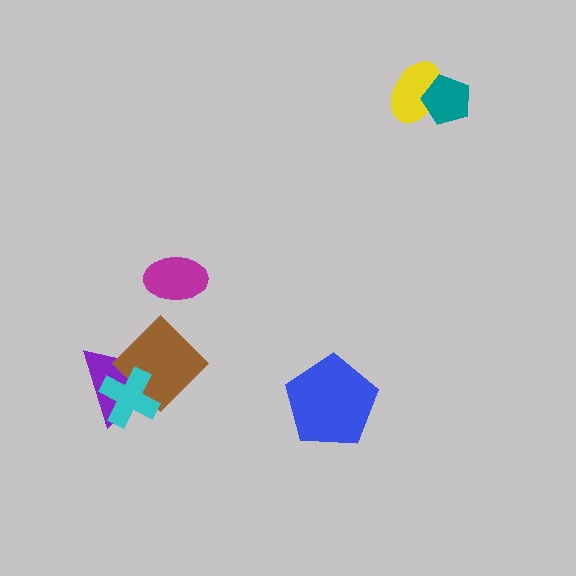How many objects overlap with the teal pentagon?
1 object overlaps with the teal pentagon.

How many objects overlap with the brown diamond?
2 objects overlap with the brown diamond.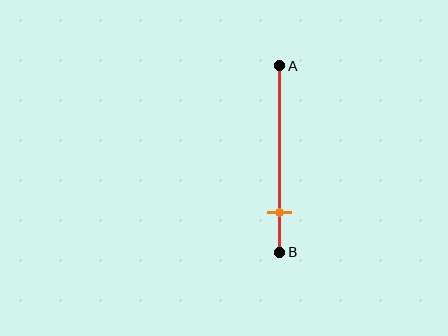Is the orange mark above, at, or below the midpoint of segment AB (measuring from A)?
The orange mark is below the midpoint of segment AB.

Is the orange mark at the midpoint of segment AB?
No, the mark is at about 80% from A, not at the 50% midpoint.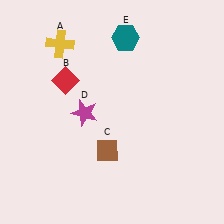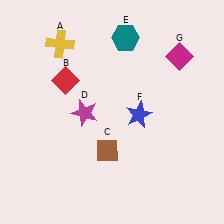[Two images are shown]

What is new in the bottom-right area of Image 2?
A blue star (F) was added in the bottom-right area of Image 2.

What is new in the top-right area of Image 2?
A magenta diamond (G) was added in the top-right area of Image 2.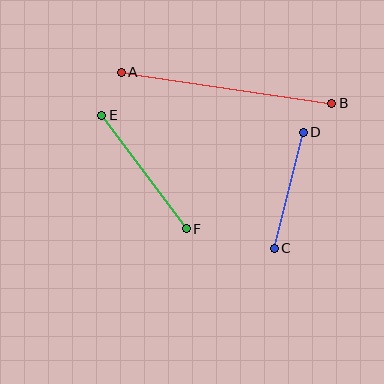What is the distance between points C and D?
The distance is approximately 120 pixels.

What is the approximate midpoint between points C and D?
The midpoint is at approximately (289, 190) pixels.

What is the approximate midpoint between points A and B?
The midpoint is at approximately (226, 88) pixels.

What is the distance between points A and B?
The distance is approximately 213 pixels.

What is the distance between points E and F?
The distance is approximately 141 pixels.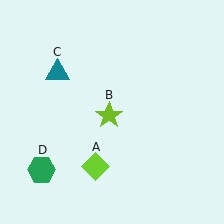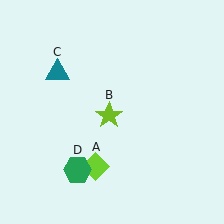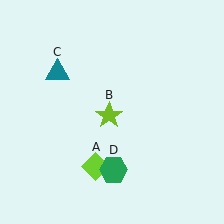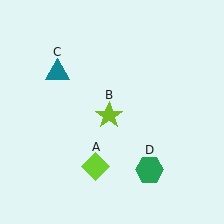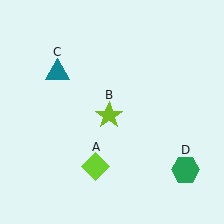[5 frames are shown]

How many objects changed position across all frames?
1 object changed position: green hexagon (object D).